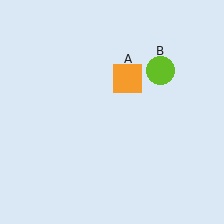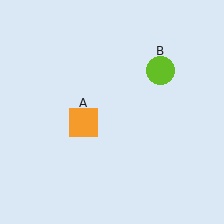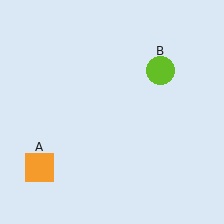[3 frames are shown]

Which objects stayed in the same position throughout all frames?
Lime circle (object B) remained stationary.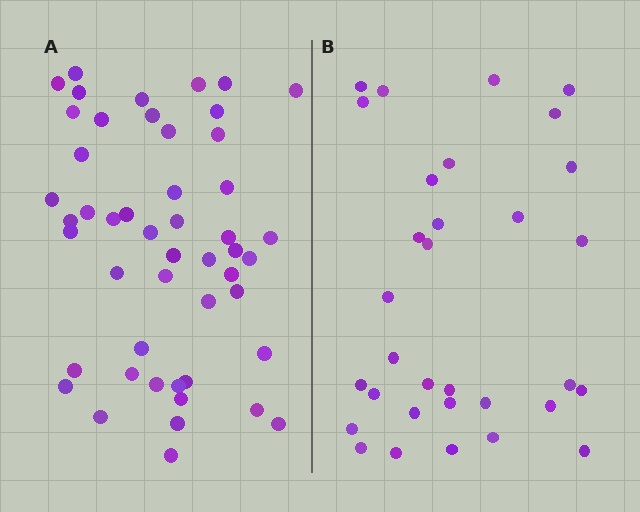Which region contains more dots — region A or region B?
Region A (the left region) has more dots.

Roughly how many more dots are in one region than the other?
Region A has approximately 15 more dots than region B.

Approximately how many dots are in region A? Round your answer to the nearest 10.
About 50 dots. (The exact count is 49, which rounds to 50.)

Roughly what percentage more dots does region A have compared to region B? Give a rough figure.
About 55% more.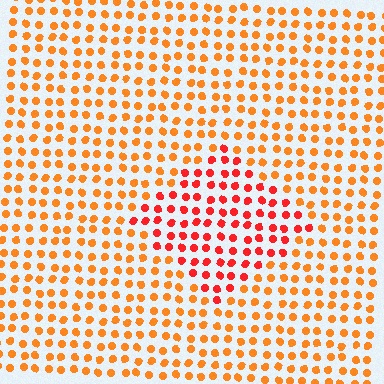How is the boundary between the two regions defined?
The boundary is defined purely by a slight shift in hue (about 30 degrees). Spacing, size, and orientation are identical on both sides.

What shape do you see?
I see a diamond.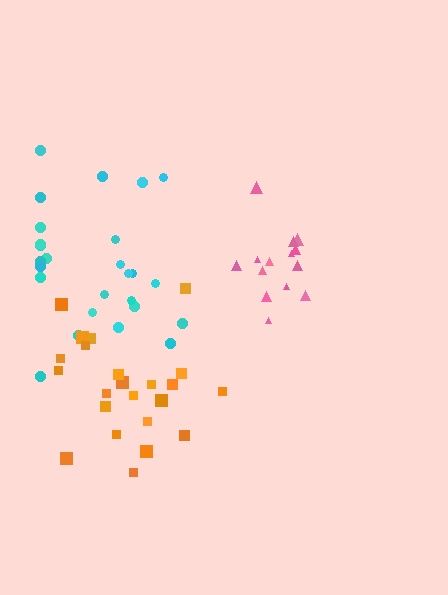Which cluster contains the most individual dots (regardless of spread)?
Cyan (26).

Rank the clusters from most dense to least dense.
pink, orange, cyan.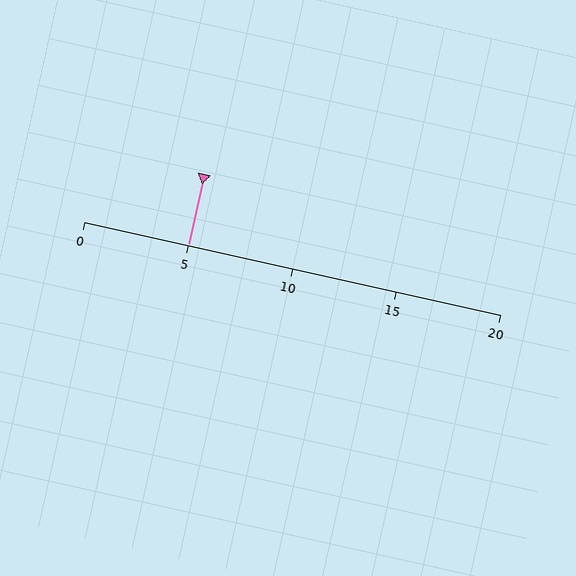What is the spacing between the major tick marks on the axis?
The major ticks are spaced 5 apart.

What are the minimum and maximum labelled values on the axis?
The axis runs from 0 to 20.